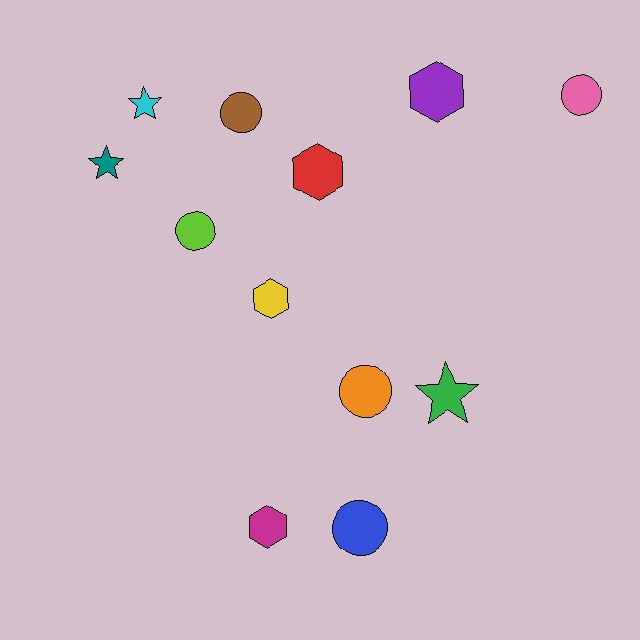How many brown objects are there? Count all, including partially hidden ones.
There is 1 brown object.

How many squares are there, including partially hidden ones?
There are no squares.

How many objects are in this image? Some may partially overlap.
There are 12 objects.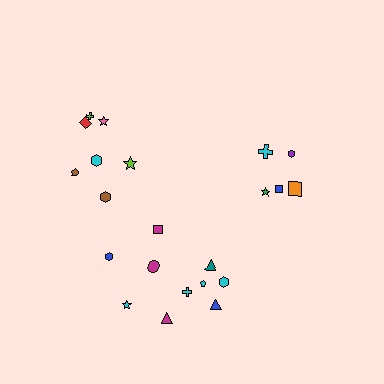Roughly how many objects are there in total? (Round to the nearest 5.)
Roughly 20 objects in total.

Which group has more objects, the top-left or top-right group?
The top-left group.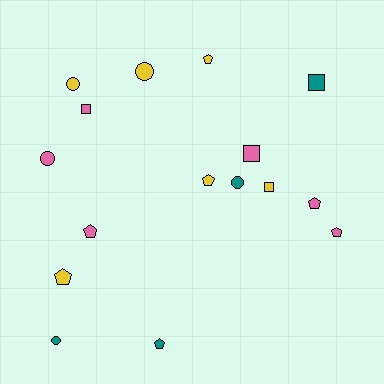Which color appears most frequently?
Yellow, with 6 objects.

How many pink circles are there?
There is 1 pink circle.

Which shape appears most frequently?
Pentagon, with 7 objects.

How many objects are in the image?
There are 16 objects.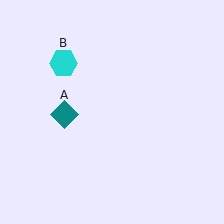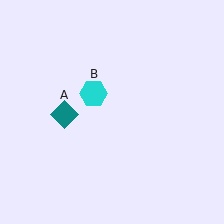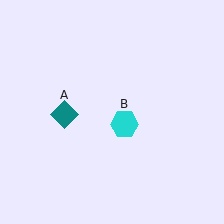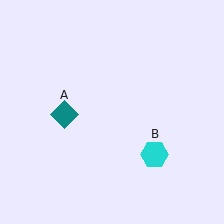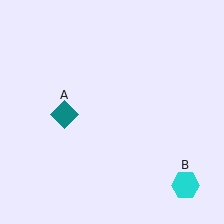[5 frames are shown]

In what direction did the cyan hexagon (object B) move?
The cyan hexagon (object B) moved down and to the right.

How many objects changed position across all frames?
1 object changed position: cyan hexagon (object B).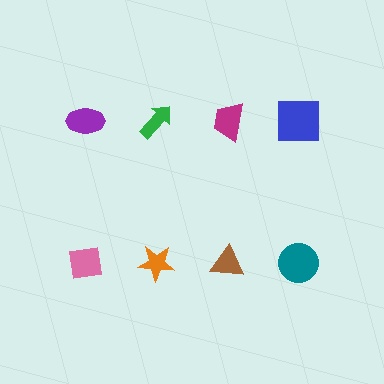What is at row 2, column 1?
A pink square.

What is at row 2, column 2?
An orange star.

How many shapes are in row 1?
4 shapes.